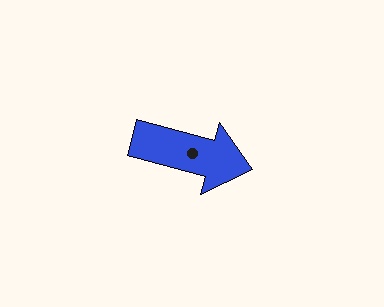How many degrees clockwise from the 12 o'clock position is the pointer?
Approximately 105 degrees.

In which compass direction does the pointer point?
East.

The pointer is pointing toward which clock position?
Roughly 4 o'clock.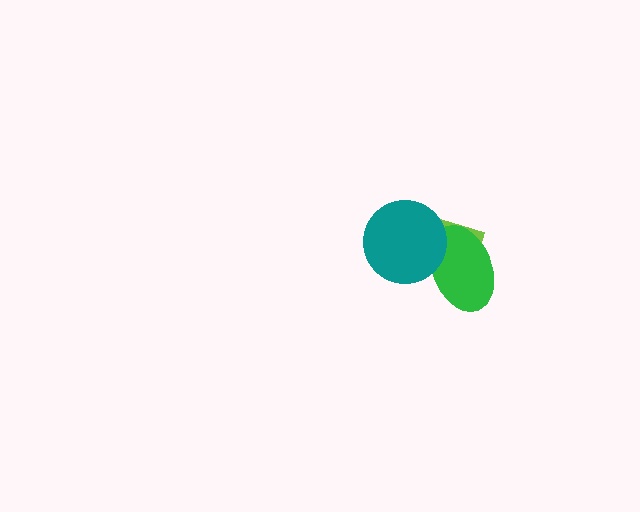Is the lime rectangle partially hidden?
Yes, it is partially covered by another shape.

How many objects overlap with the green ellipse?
2 objects overlap with the green ellipse.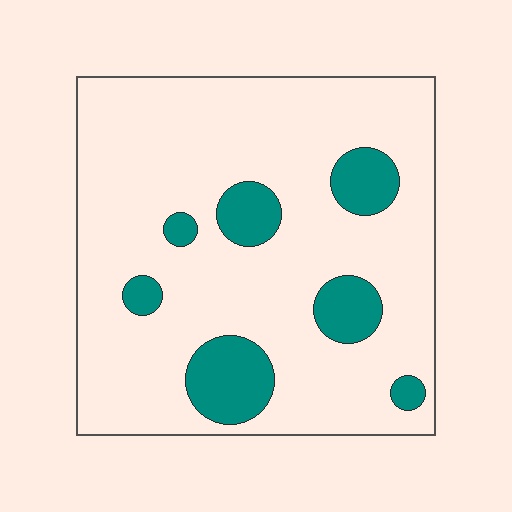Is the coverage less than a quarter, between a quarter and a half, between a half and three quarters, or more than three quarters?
Less than a quarter.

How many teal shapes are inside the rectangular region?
7.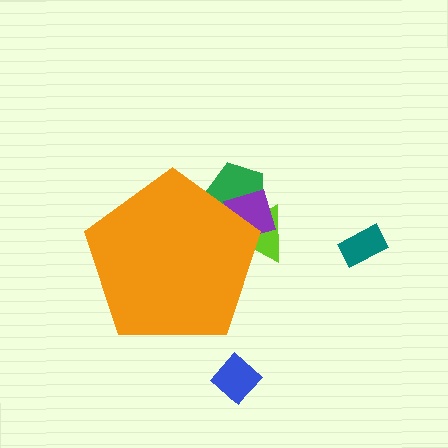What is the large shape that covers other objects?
An orange pentagon.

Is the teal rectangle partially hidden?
No, the teal rectangle is fully visible.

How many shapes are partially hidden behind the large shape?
3 shapes are partially hidden.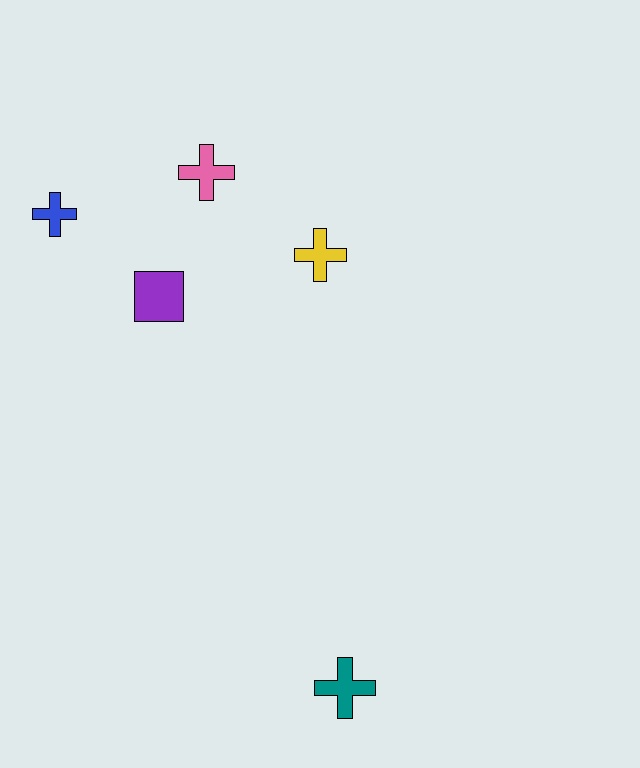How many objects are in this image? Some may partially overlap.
There are 5 objects.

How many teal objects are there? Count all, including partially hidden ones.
There is 1 teal object.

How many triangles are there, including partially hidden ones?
There are no triangles.